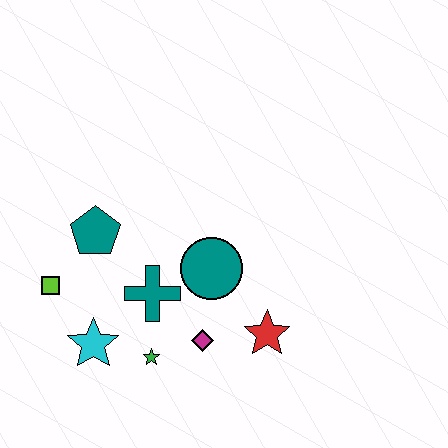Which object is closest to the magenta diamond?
The green star is closest to the magenta diamond.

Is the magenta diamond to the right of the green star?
Yes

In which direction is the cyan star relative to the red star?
The cyan star is to the left of the red star.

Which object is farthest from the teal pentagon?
The red star is farthest from the teal pentagon.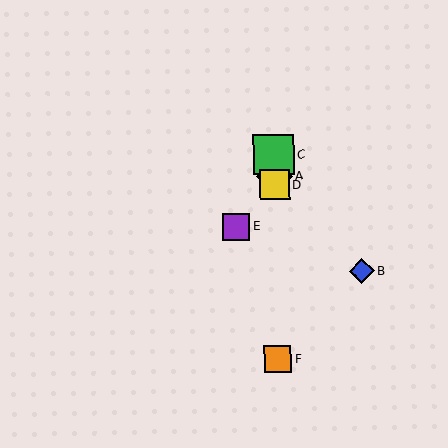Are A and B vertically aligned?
No, A is at x≈274 and B is at x≈362.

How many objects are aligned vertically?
4 objects (A, C, D, F) are aligned vertically.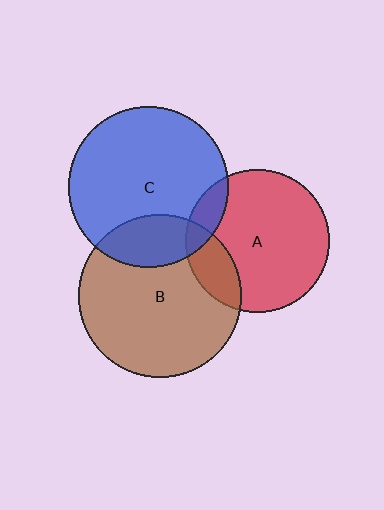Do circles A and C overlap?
Yes.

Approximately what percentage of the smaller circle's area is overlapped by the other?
Approximately 10%.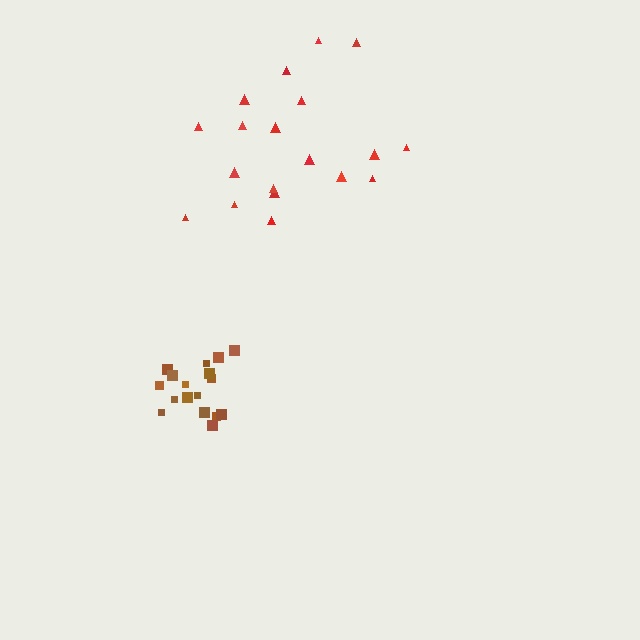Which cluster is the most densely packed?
Brown.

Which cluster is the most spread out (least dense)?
Red.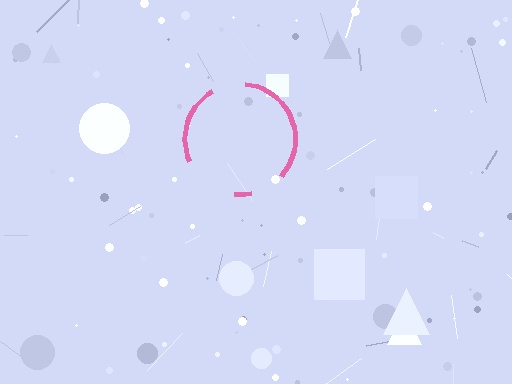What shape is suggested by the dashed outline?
The dashed outline suggests a circle.